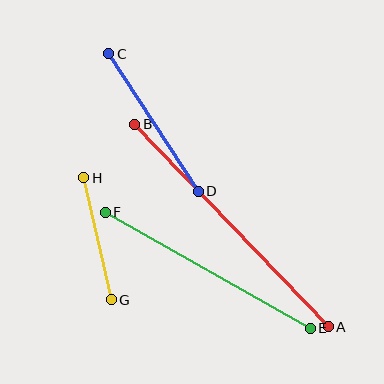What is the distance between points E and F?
The distance is approximately 236 pixels.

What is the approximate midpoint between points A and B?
The midpoint is at approximately (231, 225) pixels.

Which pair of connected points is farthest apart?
Points A and B are farthest apart.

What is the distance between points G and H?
The distance is approximately 125 pixels.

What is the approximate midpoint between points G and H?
The midpoint is at approximately (98, 239) pixels.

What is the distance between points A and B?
The distance is approximately 280 pixels.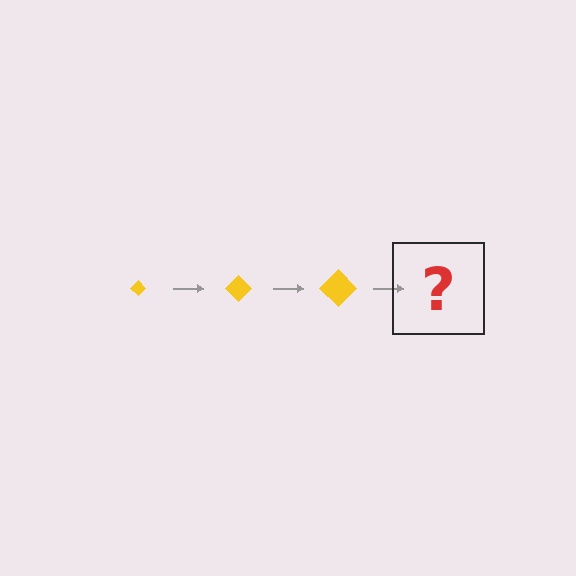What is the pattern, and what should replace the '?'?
The pattern is that the diamond gets progressively larger each step. The '?' should be a yellow diamond, larger than the previous one.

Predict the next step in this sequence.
The next step is a yellow diamond, larger than the previous one.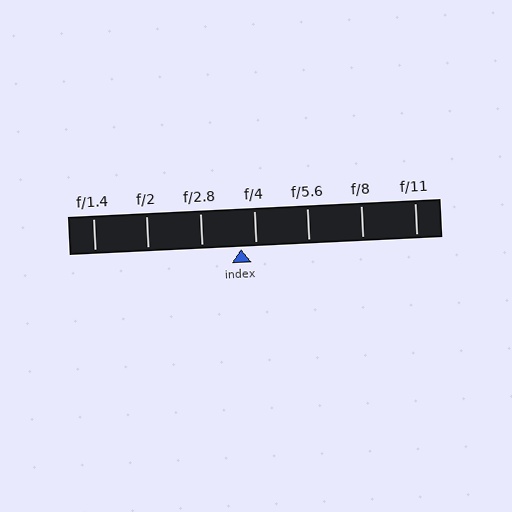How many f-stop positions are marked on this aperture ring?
There are 7 f-stop positions marked.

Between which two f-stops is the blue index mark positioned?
The index mark is between f/2.8 and f/4.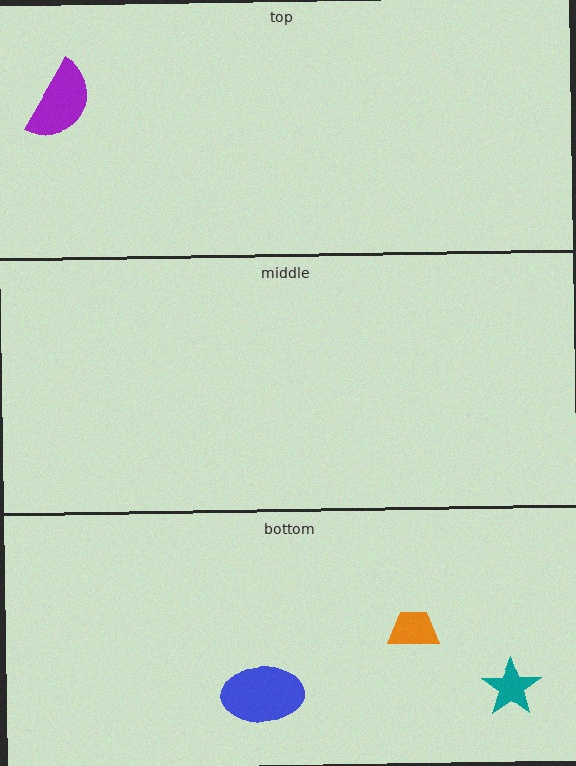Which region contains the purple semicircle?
The top region.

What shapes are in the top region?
The purple semicircle.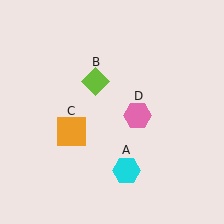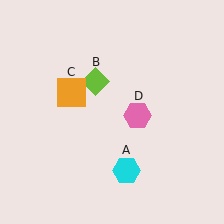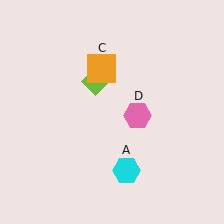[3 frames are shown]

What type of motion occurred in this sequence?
The orange square (object C) rotated clockwise around the center of the scene.